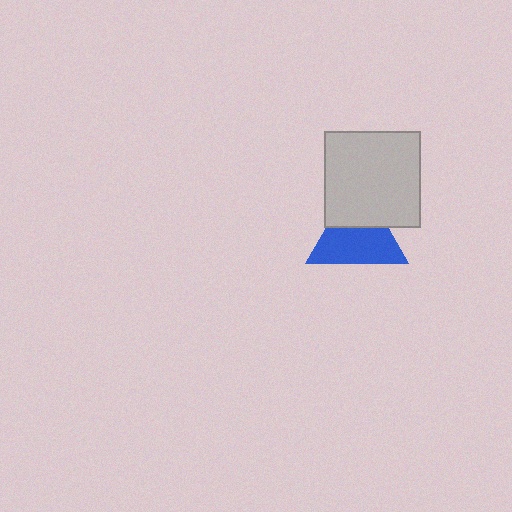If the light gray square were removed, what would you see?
You would see the complete blue triangle.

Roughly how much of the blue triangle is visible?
About half of it is visible (roughly 64%).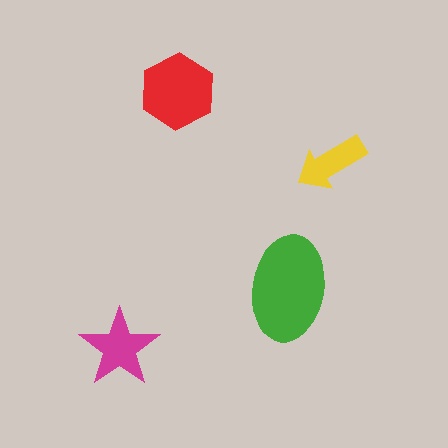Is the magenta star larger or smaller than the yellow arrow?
Larger.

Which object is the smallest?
The yellow arrow.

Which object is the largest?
The green ellipse.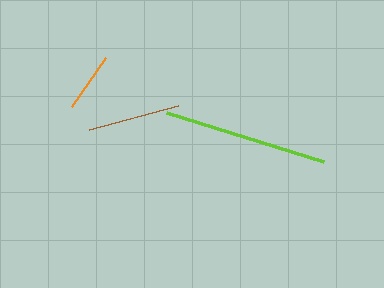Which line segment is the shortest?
The orange line is the shortest at approximately 60 pixels.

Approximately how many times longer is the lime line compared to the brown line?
The lime line is approximately 1.8 times the length of the brown line.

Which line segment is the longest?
The lime line is the longest at approximately 164 pixels.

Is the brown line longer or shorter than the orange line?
The brown line is longer than the orange line.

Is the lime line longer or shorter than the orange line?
The lime line is longer than the orange line.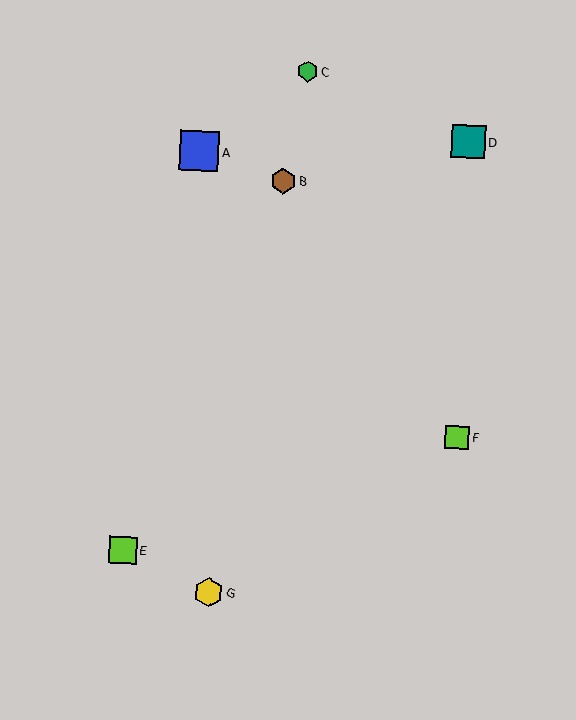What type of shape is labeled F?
Shape F is a lime square.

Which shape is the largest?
The blue square (labeled A) is the largest.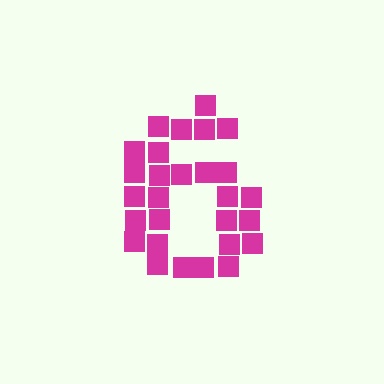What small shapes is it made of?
It is made of small squares.